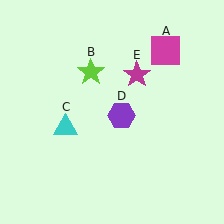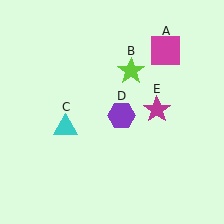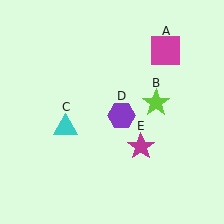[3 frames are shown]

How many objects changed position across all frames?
2 objects changed position: lime star (object B), magenta star (object E).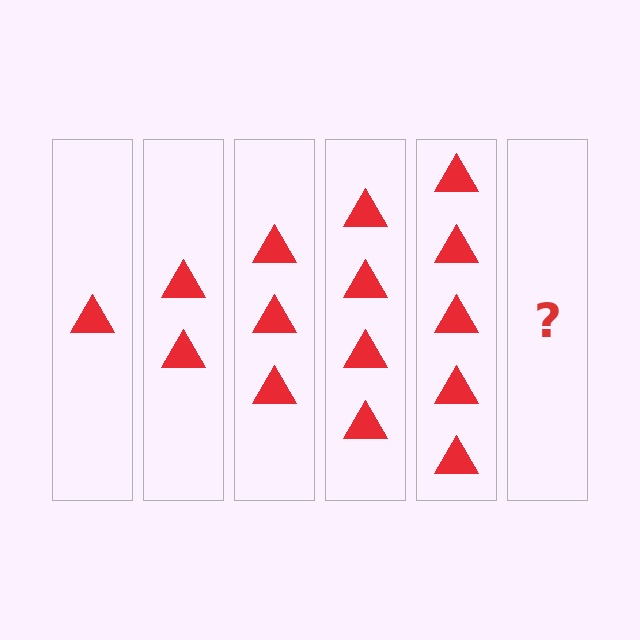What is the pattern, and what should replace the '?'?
The pattern is that each step adds one more triangle. The '?' should be 6 triangles.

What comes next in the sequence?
The next element should be 6 triangles.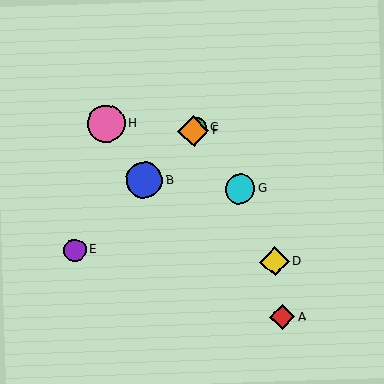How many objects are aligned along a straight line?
4 objects (B, C, E, F) are aligned along a straight line.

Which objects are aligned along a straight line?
Objects B, C, E, F are aligned along a straight line.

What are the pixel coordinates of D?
Object D is at (275, 261).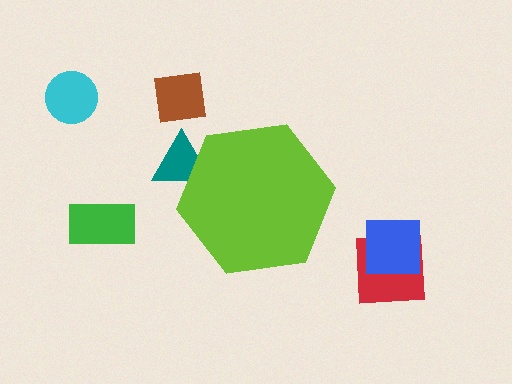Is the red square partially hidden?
No, the red square is fully visible.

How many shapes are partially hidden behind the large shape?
1 shape is partially hidden.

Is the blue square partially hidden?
No, the blue square is fully visible.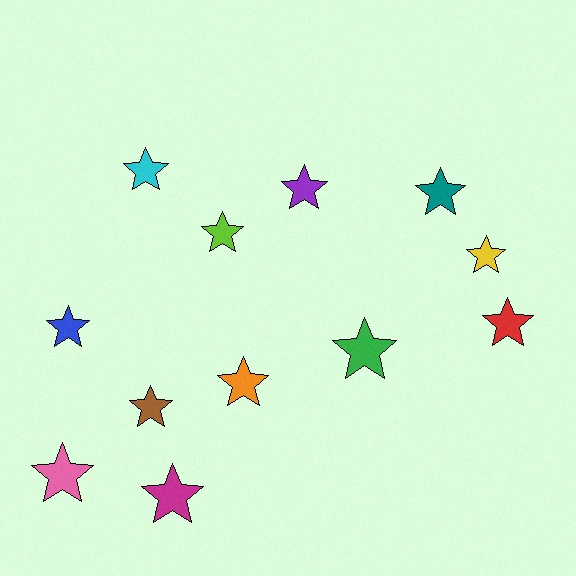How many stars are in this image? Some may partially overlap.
There are 12 stars.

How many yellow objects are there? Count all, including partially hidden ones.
There is 1 yellow object.